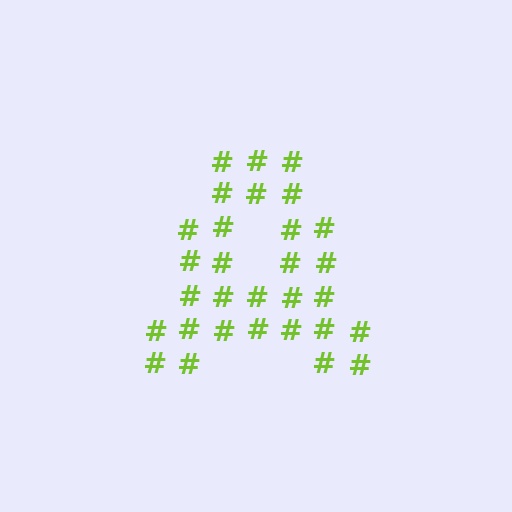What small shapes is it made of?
It is made of small hash symbols.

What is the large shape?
The large shape is the letter A.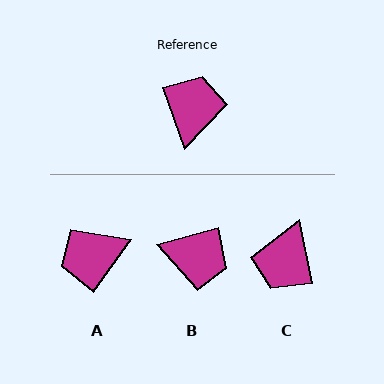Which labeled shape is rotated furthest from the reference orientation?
C, about 171 degrees away.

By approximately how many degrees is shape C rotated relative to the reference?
Approximately 171 degrees counter-clockwise.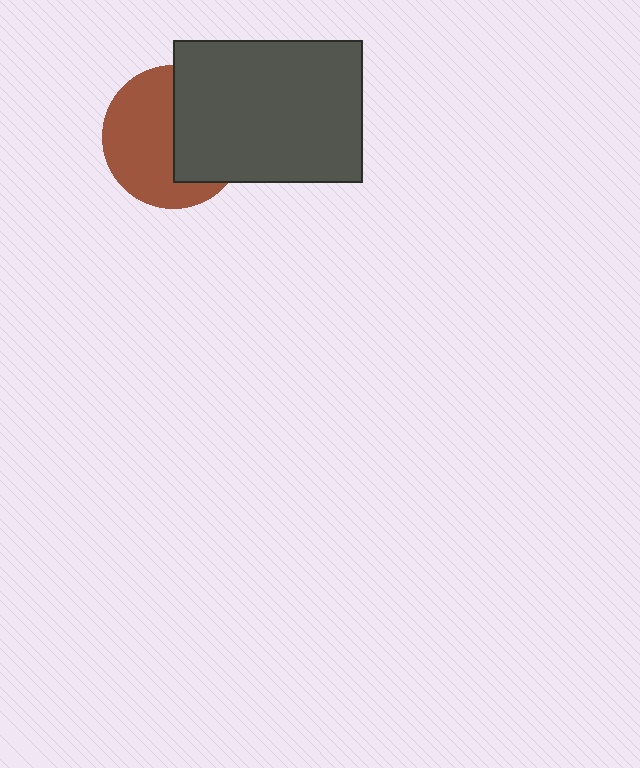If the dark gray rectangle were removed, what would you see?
You would see the complete brown circle.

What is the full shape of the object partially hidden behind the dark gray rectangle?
The partially hidden object is a brown circle.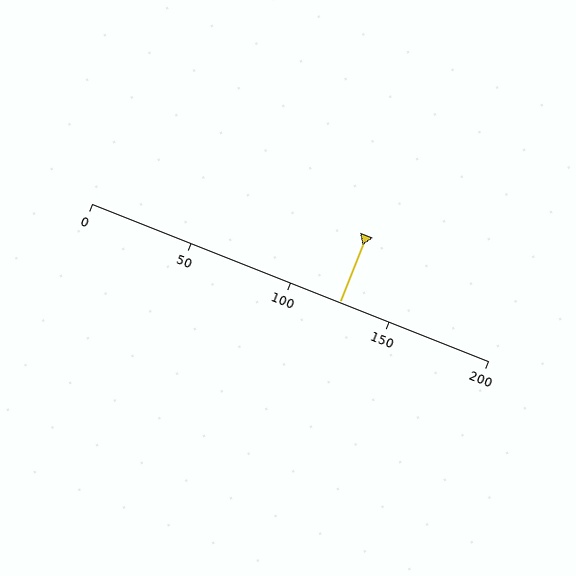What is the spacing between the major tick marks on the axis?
The major ticks are spaced 50 apart.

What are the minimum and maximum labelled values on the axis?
The axis runs from 0 to 200.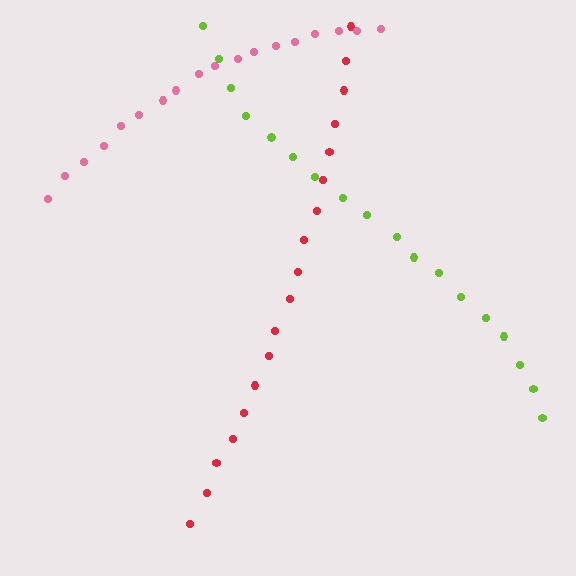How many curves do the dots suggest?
There are 3 distinct paths.